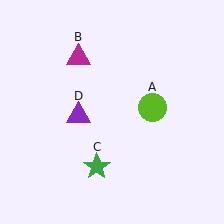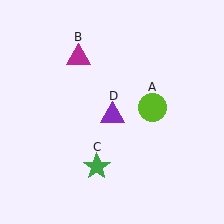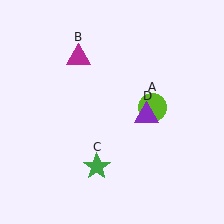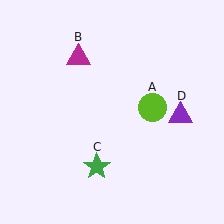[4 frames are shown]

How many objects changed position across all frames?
1 object changed position: purple triangle (object D).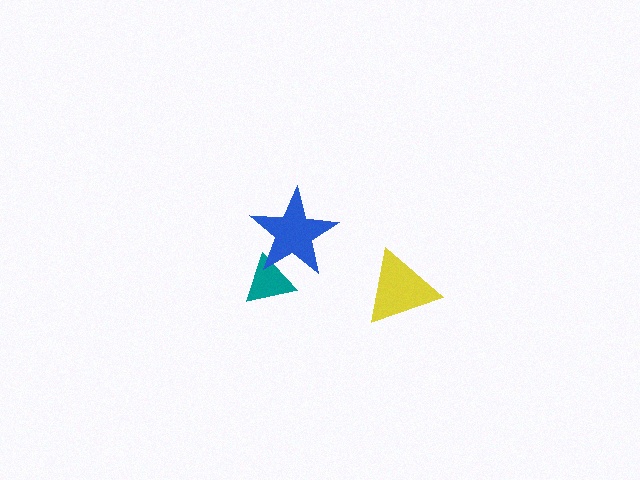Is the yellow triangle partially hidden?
No, no other shape covers it.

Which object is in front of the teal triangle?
The blue star is in front of the teal triangle.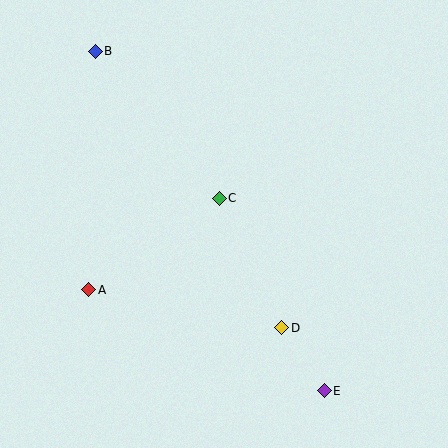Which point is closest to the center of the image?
Point C at (219, 198) is closest to the center.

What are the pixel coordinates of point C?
Point C is at (219, 198).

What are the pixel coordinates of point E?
Point E is at (324, 391).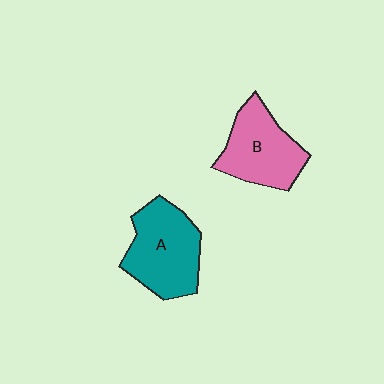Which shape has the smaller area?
Shape B (pink).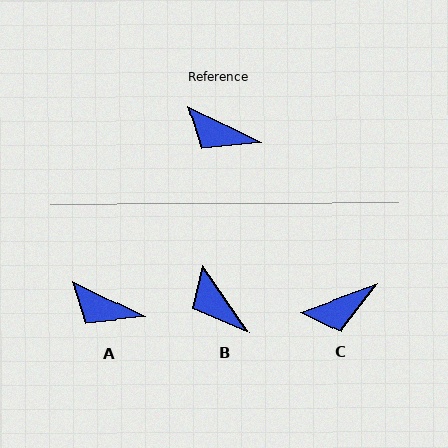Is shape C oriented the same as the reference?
No, it is off by about 46 degrees.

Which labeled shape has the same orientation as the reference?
A.